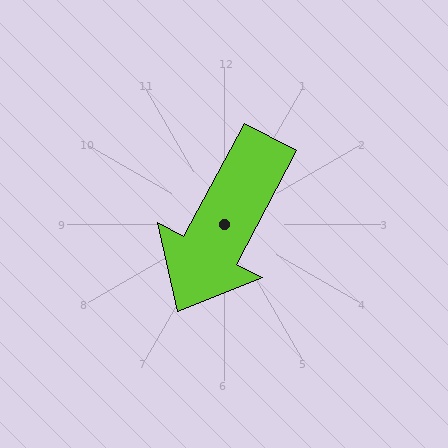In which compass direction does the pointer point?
Southwest.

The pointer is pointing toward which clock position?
Roughly 7 o'clock.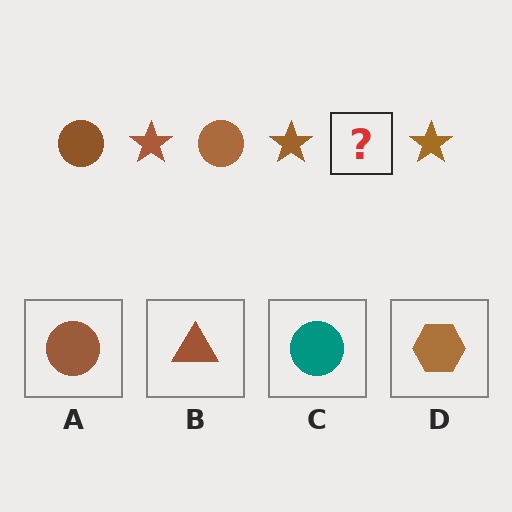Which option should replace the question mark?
Option A.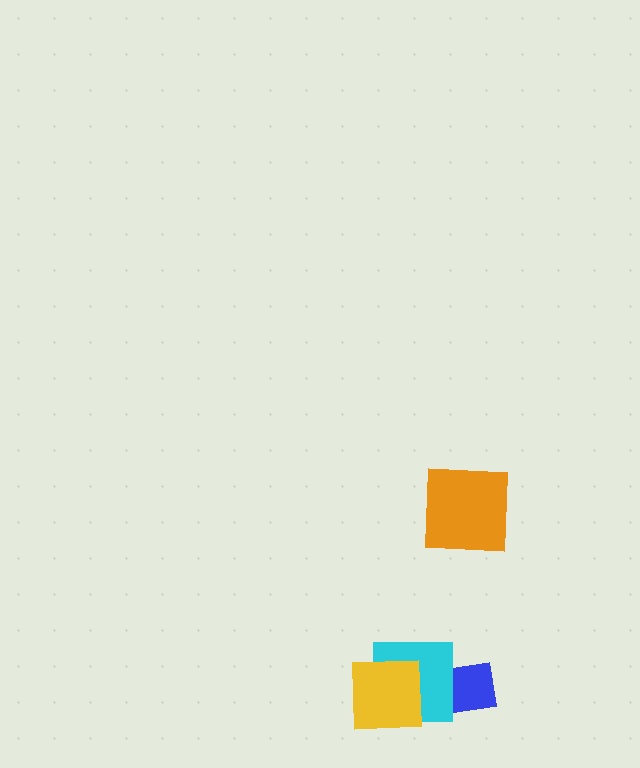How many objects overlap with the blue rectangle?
1 object overlaps with the blue rectangle.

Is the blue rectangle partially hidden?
Yes, it is partially covered by another shape.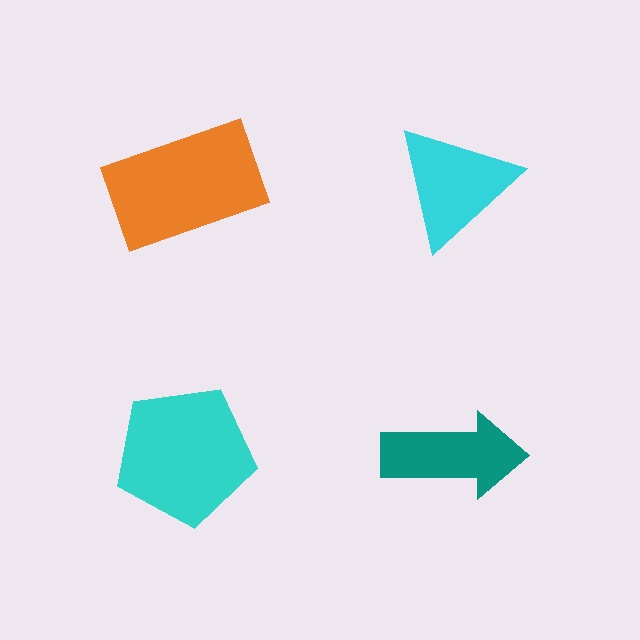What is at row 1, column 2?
A cyan triangle.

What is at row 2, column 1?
A cyan pentagon.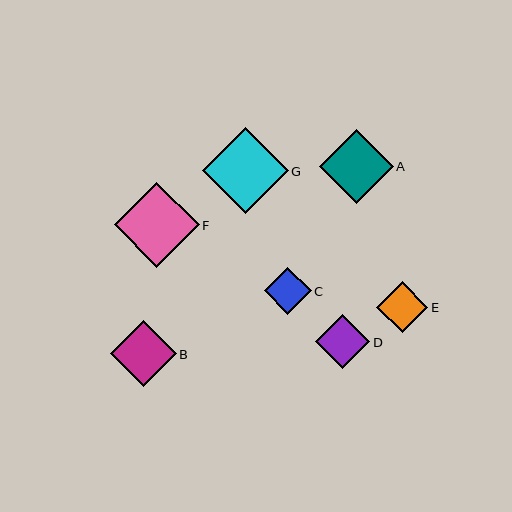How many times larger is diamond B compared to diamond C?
Diamond B is approximately 1.4 times the size of diamond C.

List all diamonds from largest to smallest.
From largest to smallest: G, F, A, B, D, E, C.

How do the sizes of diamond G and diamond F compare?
Diamond G and diamond F are approximately the same size.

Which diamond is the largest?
Diamond G is the largest with a size of approximately 86 pixels.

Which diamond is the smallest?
Diamond C is the smallest with a size of approximately 47 pixels.